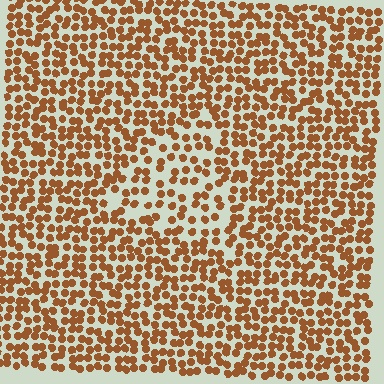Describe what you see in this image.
The image contains small brown elements arranged at two different densities. A triangle-shaped region is visible where the elements are less densely packed than the surrounding area.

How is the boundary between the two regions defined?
The boundary is defined by a change in element density (approximately 1.7x ratio). All elements are the same color, size, and shape.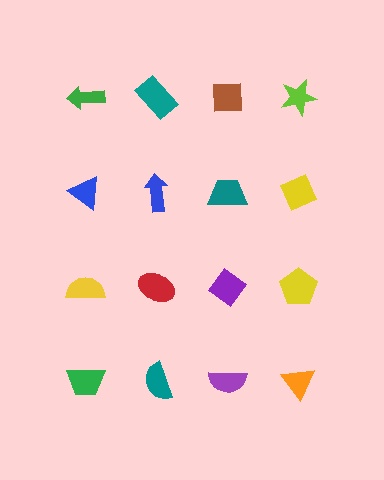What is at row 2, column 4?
A yellow diamond.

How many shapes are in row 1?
4 shapes.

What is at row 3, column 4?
A yellow pentagon.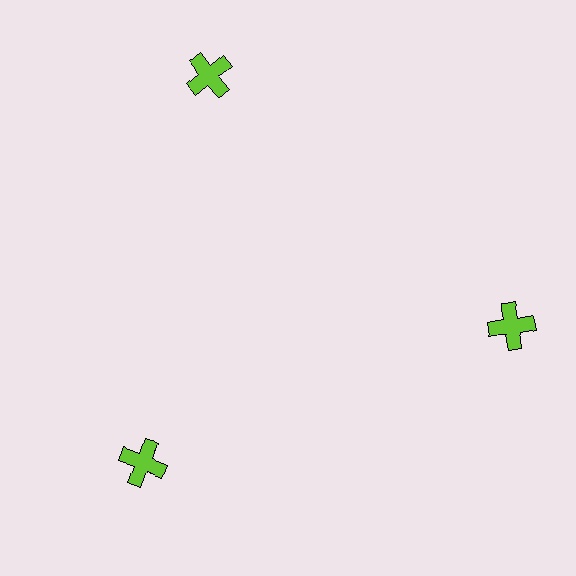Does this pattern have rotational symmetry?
Yes, this pattern has 3-fold rotational symmetry. It looks the same after rotating 120 degrees around the center.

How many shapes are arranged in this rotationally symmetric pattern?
There are 3 shapes, arranged in 3 groups of 1.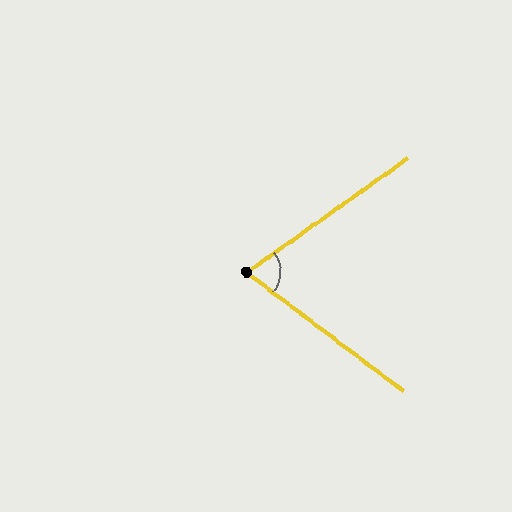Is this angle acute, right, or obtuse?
It is acute.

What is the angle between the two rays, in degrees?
Approximately 73 degrees.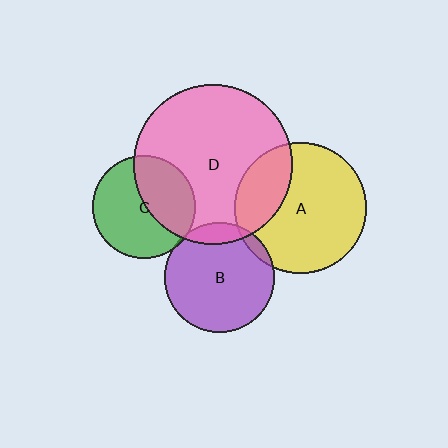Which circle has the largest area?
Circle D (pink).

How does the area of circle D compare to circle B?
Approximately 2.1 times.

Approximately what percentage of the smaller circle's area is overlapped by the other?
Approximately 40%.